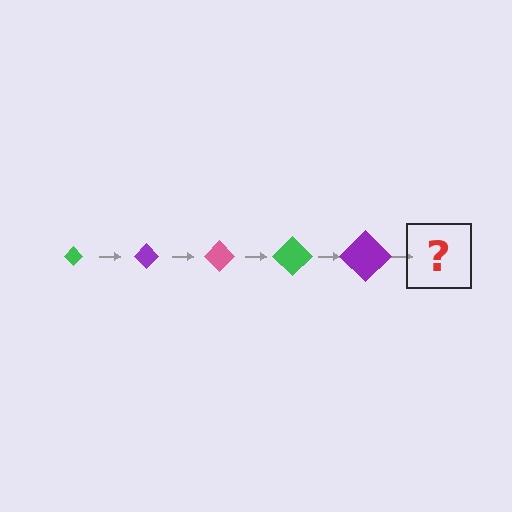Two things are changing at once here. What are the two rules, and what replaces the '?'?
The two rules are that the diamond grows larger each step and the color cycles through green, purple, and pink. The '?' should be a pink diamond, larger than the previous one.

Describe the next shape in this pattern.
It should be a pink diamond, larger than the previous one.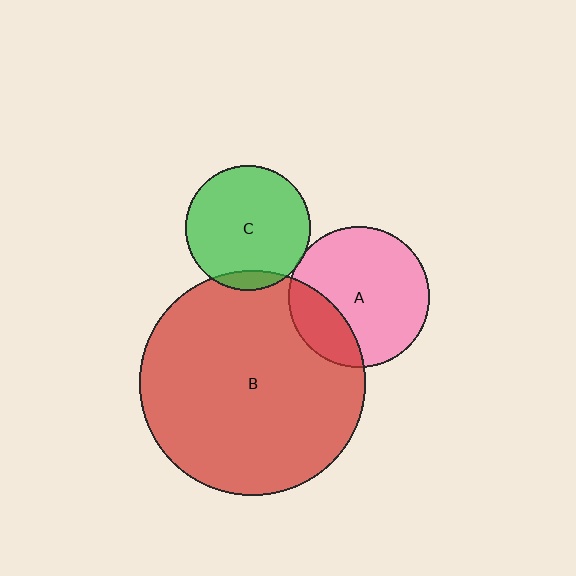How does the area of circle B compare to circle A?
Approximately 2.6 times.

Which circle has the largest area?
Circle B (red).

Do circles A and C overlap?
Yes.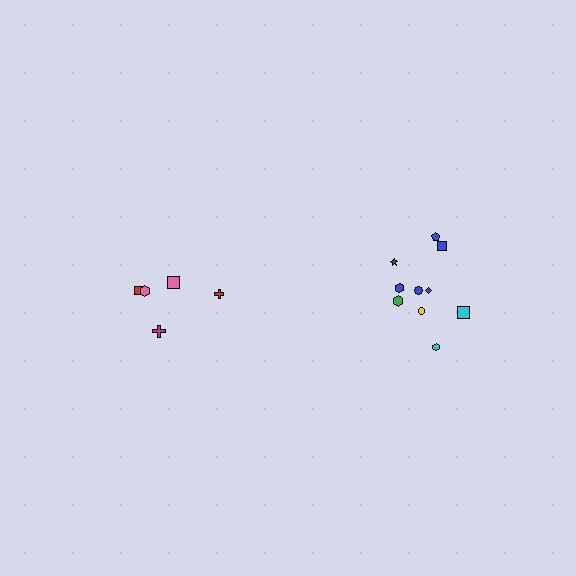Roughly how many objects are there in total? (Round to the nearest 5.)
Roughly 15 objects in total.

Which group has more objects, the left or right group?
The right group.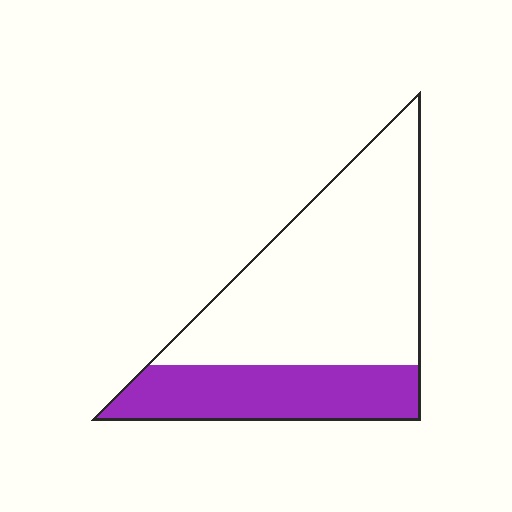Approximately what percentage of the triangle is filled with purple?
Approximately 30%.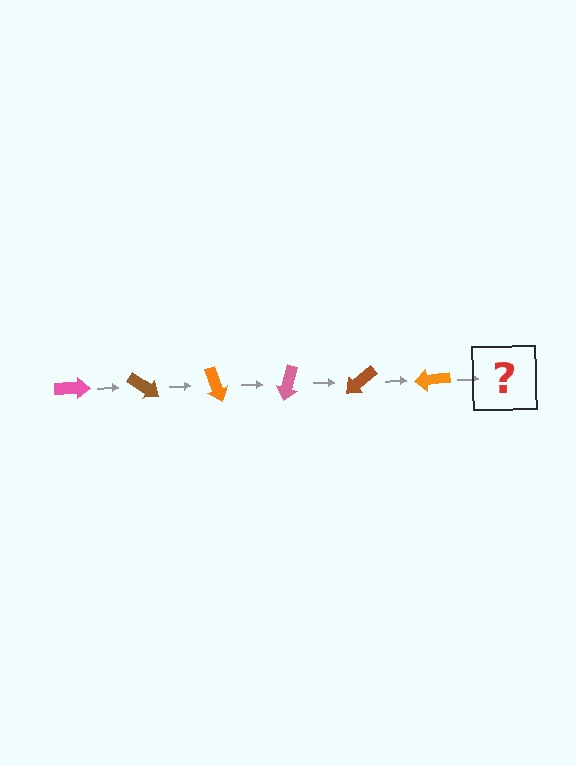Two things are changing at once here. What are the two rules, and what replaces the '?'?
The two rules are that it rotates 35 degrees each step and the color cycles through pink, brown, and orange. The '?' should be a pink arrow, rotated 210 degrees from the start.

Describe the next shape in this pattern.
It should be a pink arrow, rotated 210 degrees from the start.